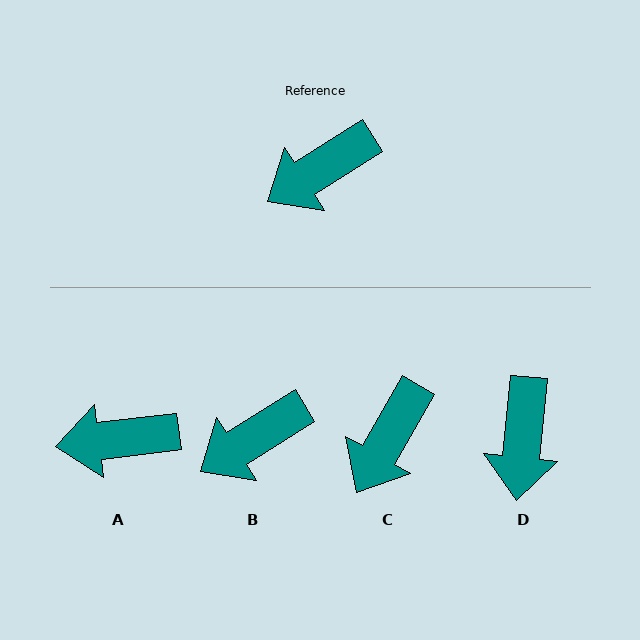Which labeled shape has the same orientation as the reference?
B.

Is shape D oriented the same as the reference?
No, it is off by about 52 degrees.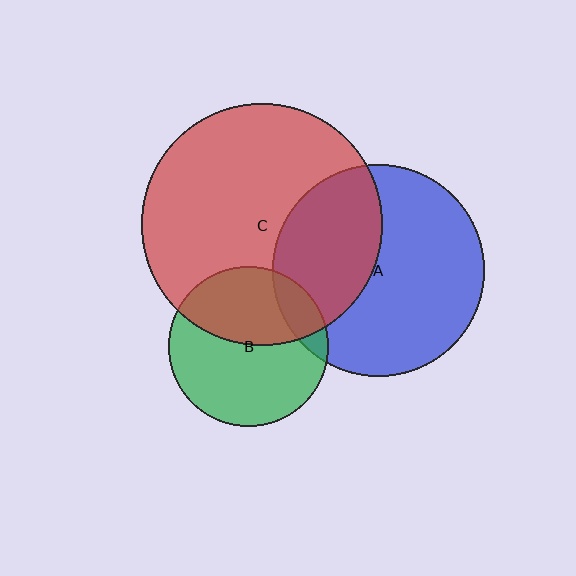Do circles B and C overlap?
Yes.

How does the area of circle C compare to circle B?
Approximately 2.3 times.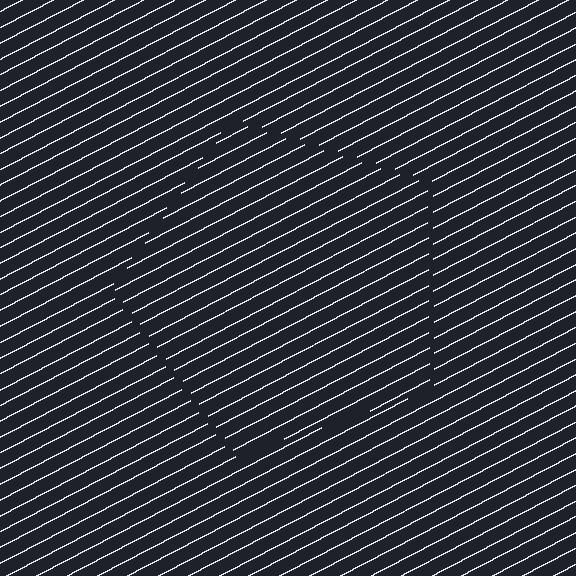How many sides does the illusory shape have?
5 sides — the line-ends trace a pentagon.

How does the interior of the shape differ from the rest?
The interior of the shape contains the same grating, shifted by half a period — the contour is defined by the phase discontinuity where line-ends from the inner and outer gratings abut.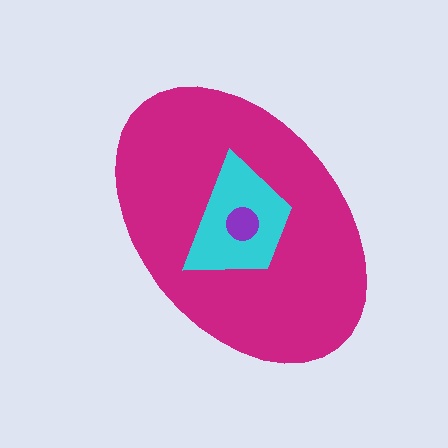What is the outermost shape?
The magenta ellipse.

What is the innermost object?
The purple circle.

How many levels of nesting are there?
3.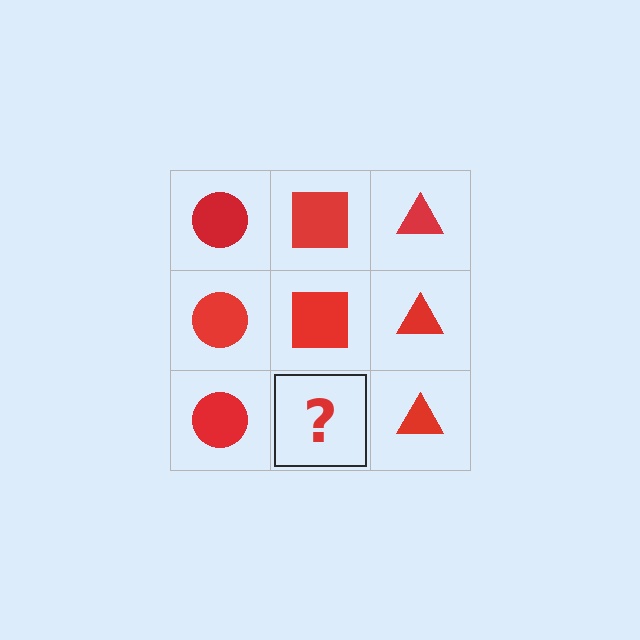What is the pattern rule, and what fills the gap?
The rule is that each column has a consistent shape. The gap should be filled with a red square.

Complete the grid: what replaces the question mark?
The question mark should be replaced with a red square.